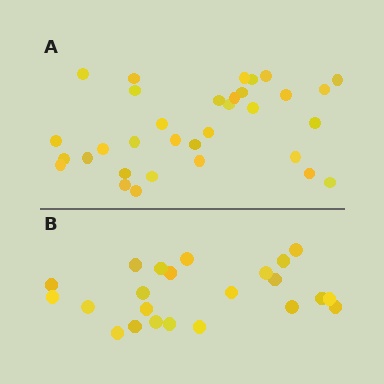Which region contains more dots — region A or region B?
Region A (the top region) has more dots.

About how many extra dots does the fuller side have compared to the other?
Region A has roughly 10 or so more dots than region B.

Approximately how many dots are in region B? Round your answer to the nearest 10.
About 20 dots. (The exact count is 23, which rounds to 20.)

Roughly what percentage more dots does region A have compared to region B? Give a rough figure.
About 45% more.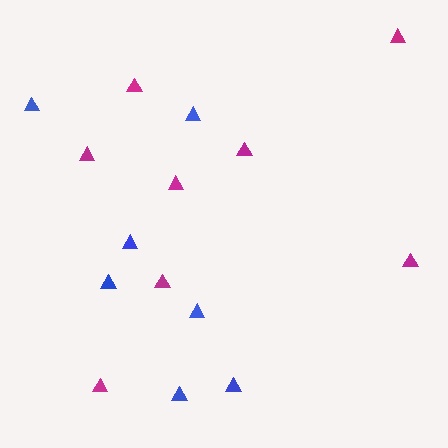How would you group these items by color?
There are 2 groups: one group of magenta triangles (8) and one group of blue triangles (7).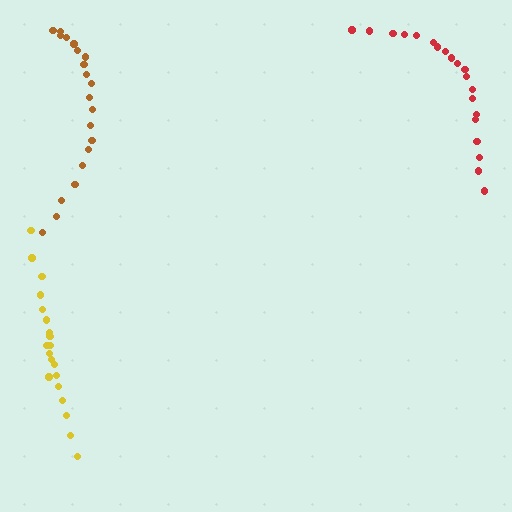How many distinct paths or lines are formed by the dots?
There are 3 distinct paths.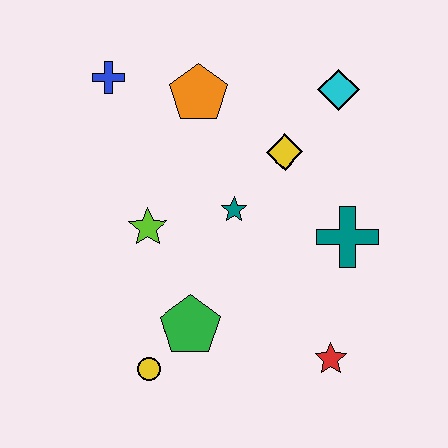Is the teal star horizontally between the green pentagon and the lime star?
No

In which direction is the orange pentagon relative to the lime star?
The orange pentagon is above the lime star.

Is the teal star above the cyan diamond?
No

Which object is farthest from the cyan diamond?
The yellow circle is farthest from the cyan diamond.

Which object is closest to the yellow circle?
The green pentagon is closest to the yellow circle.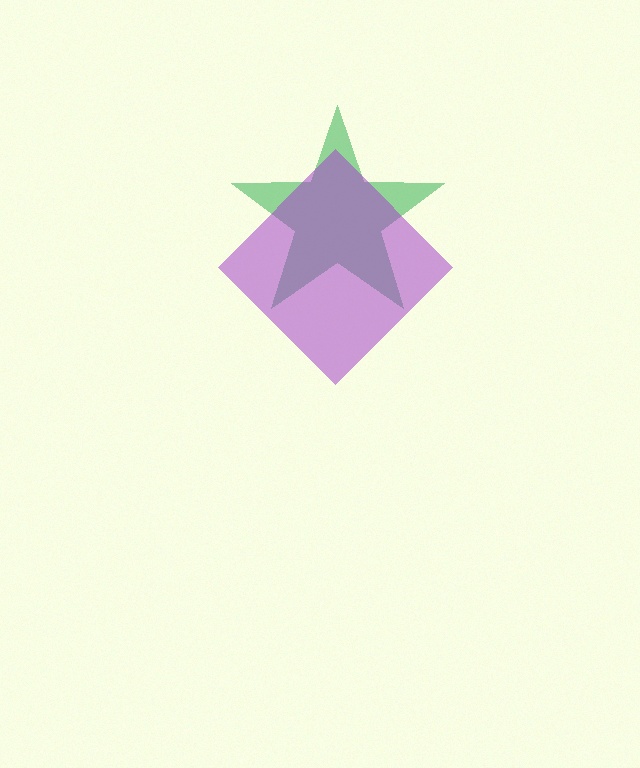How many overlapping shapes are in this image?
There are 2 overlapping shapes in the image.